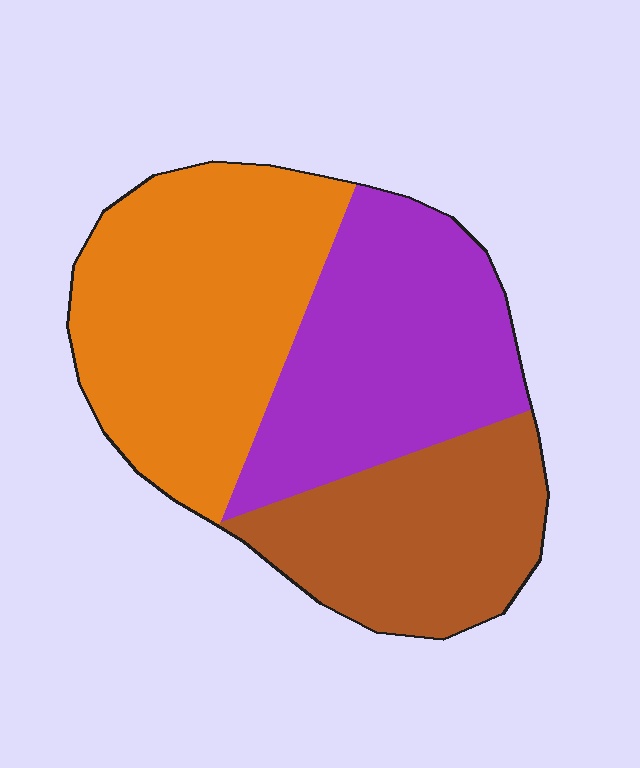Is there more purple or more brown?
Purple.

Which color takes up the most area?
Orange, at roughly 40%.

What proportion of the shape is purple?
Purple covers about 35% of the shape.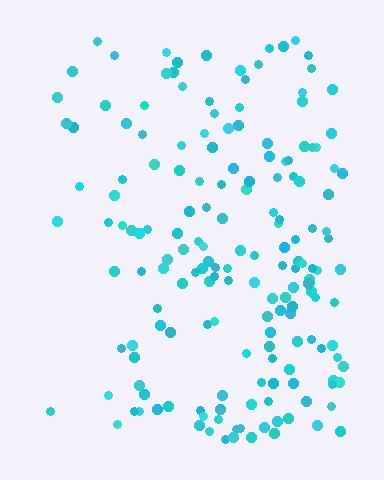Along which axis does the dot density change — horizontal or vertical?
Horizontal.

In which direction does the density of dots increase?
From left to right, with the right side densest.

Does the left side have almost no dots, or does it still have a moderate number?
Still a moderate number, just noticeably fewer than the right.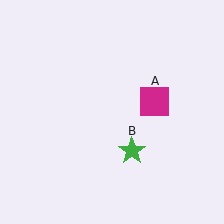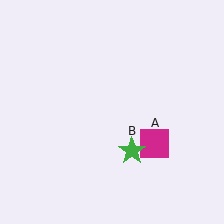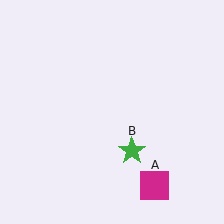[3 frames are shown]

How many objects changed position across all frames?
1 object changed position: magenta square (object A).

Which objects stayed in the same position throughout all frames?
Green star (object B) remained stationary.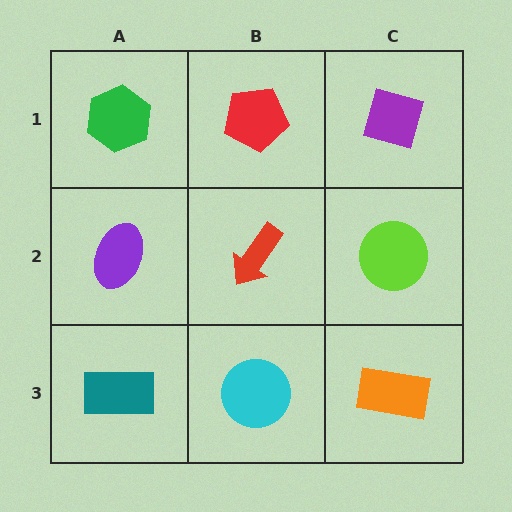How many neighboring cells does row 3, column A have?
2.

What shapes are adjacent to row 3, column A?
A purple ellipse (row 2, column A), a cyan circle (row 3, column B).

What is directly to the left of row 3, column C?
A cyan circle.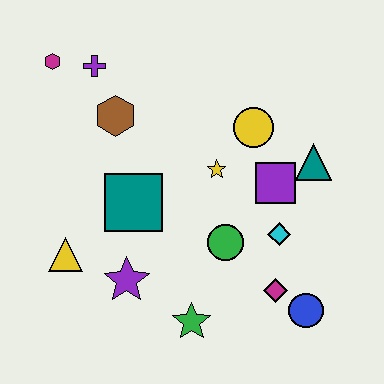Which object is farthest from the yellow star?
The magenta hexagon is farthest from the yellow star.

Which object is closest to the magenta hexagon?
The purple cross is closest to the magenta hexagon.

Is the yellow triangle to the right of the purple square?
No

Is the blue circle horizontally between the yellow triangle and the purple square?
No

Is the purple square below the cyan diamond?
No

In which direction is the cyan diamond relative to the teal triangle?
The cyan diamond is below the teal triangle.